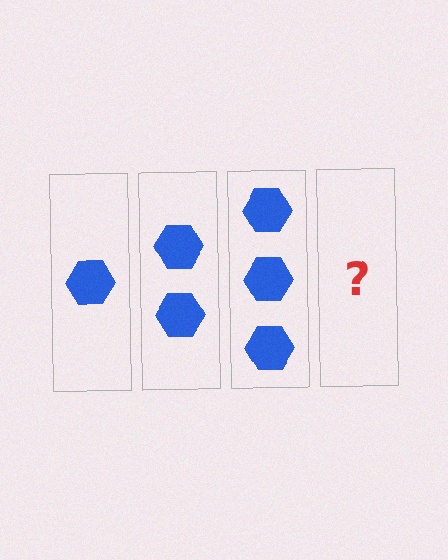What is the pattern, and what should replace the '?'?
The pattern is that each step adds one more hexagon. The '?' should be 4 hexagons.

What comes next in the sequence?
The next element should be 4 hexagons.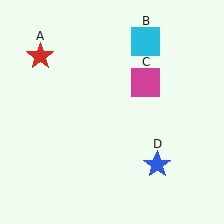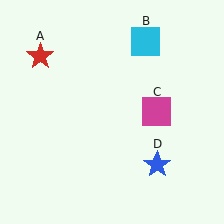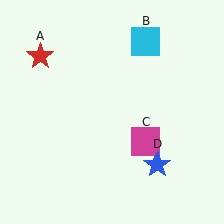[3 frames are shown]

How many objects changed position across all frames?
1 object changed position: magenta square (object C).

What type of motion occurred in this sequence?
The magenta square (object C) rotated clockwise around the center of the scene.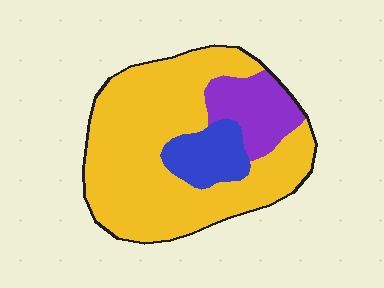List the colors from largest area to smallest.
From largest to smallest: yellow, purple, blue.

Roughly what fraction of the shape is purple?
Purple takes up about one sixth (1/6) of the shape.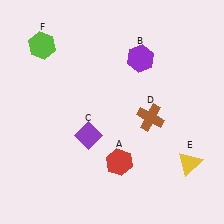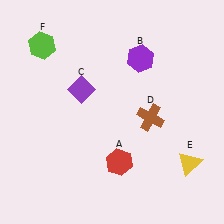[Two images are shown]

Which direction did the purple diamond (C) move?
The purple diamond (C) moved up.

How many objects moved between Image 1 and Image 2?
1 object moved between the two images.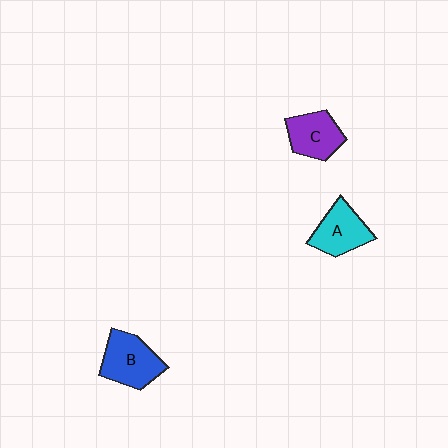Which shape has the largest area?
Shape B (blue).